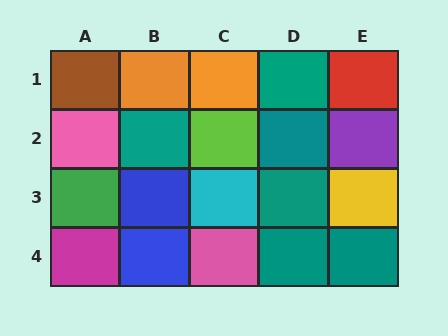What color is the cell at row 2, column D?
Teal.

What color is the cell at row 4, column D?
Teal.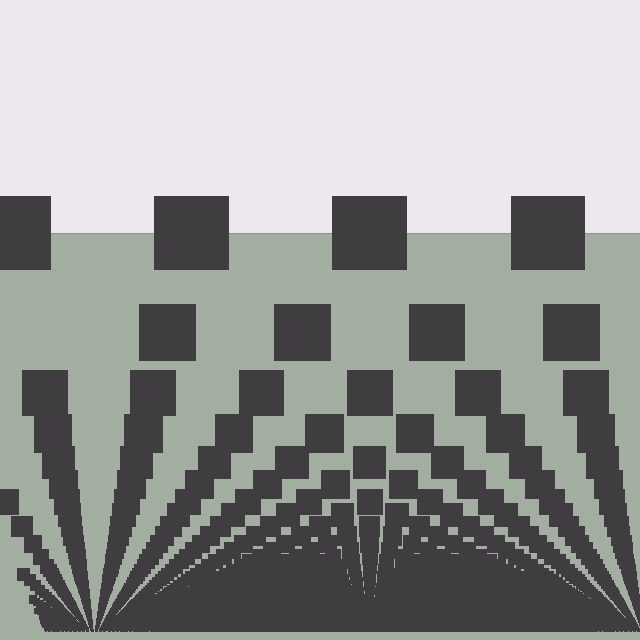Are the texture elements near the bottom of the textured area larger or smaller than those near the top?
Smaller. The gradient is inverted — elements near the bottom are smaller and denser.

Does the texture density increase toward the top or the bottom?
Density increases toward the bottom.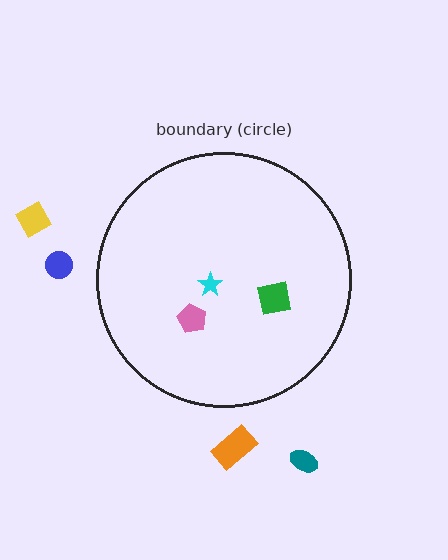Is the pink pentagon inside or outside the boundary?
Inside.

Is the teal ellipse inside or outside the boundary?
Outside.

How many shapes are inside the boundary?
3 inside, 4 outside.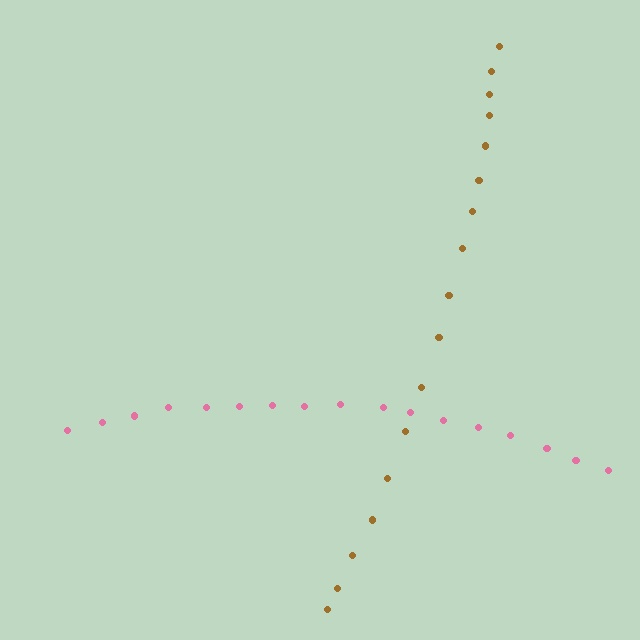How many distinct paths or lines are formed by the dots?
There are 2 distinct paths.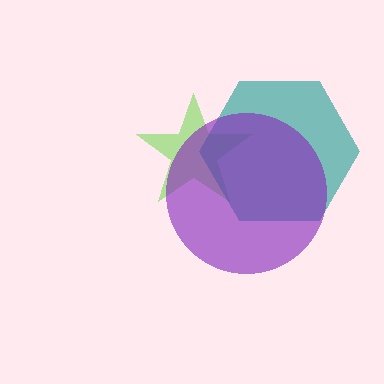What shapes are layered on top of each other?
The layered shapes are: a lime star, a teal hexagon, a purple circle.